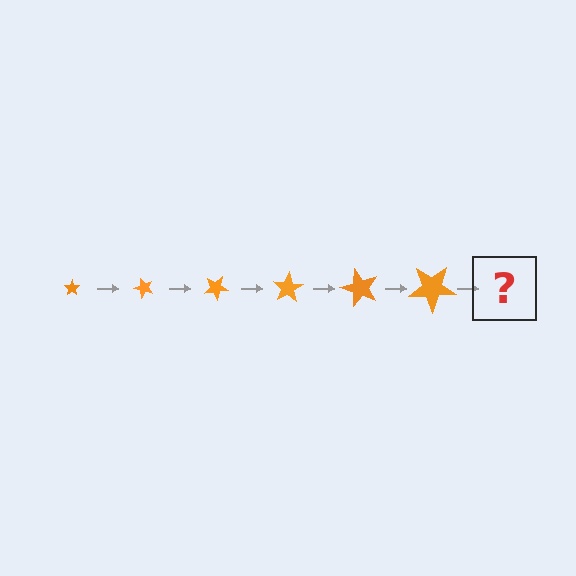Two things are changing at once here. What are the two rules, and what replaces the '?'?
The two rules are that the star grows larger each step and it rotates 50 degrees each step. The '?' should be a star, larger than the previous one and rotated 300 degrees from the start.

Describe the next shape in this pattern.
It should be a star, larger than the previous one and rotated 300 degrees from the start.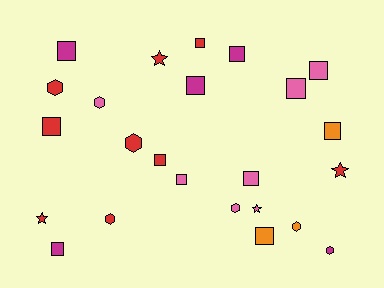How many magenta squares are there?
There are 4 magenta squares.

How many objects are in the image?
There are 24 objects.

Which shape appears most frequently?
Square, with 13 objects.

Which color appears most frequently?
Red, with 9 objects.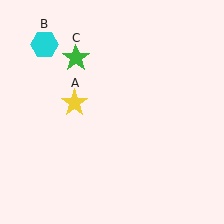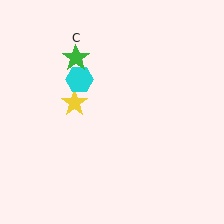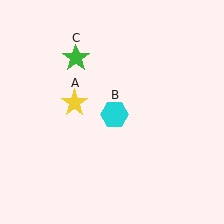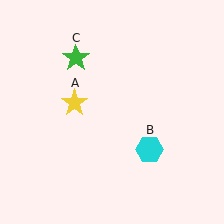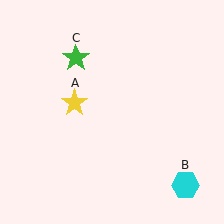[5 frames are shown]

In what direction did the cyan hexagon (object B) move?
The cyan hexagon (object B) moved down and to the right.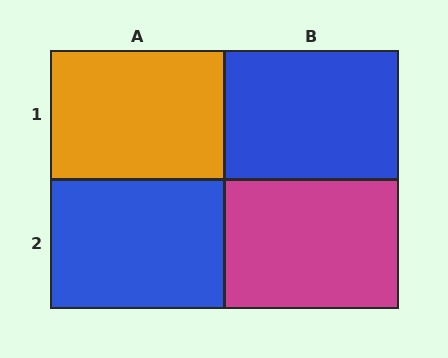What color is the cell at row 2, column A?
Blue.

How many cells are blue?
2 cells are blue.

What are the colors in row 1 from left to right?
Orange, blue.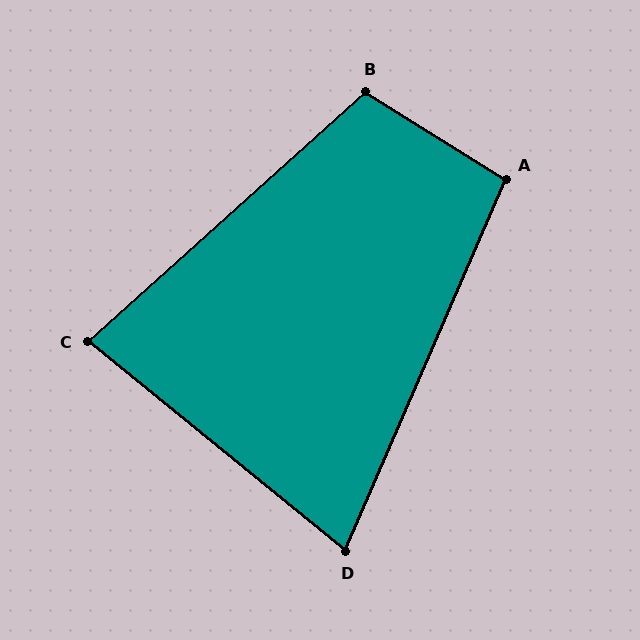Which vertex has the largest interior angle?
B, at approximately 106 degrees.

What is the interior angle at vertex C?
Approximately 81 degrees (acute).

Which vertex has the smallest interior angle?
D, at approximately 74 degrees.